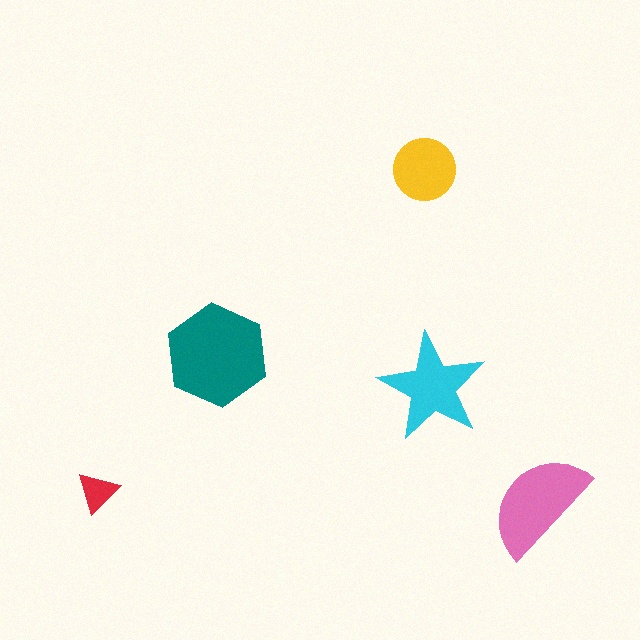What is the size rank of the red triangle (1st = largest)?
5th.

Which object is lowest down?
The pink semicircle is bottommost.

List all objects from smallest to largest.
The red triangle, the yellow circle, the cyan star, the pink semicircle, the teal hexagon.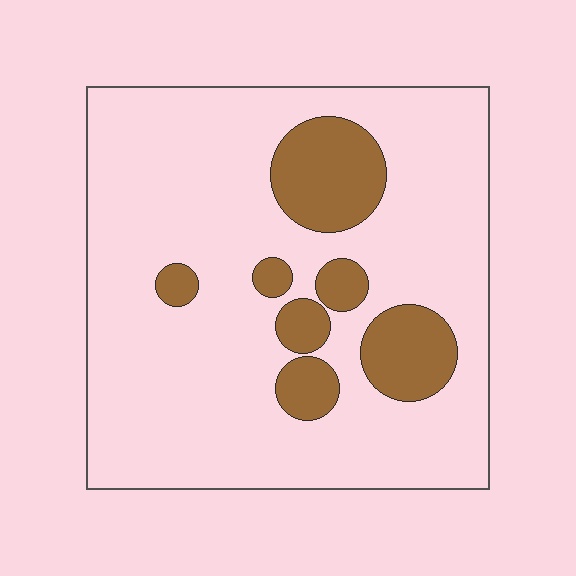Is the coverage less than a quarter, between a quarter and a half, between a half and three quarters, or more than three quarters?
Less than a quarter.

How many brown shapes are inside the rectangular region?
7.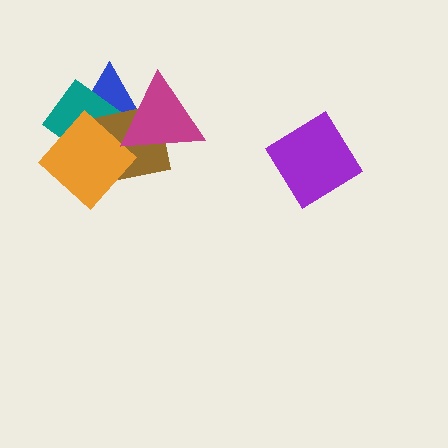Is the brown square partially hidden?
Yes, it is partially covered by another shape.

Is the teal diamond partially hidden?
Yes, it is partially covered by another shape.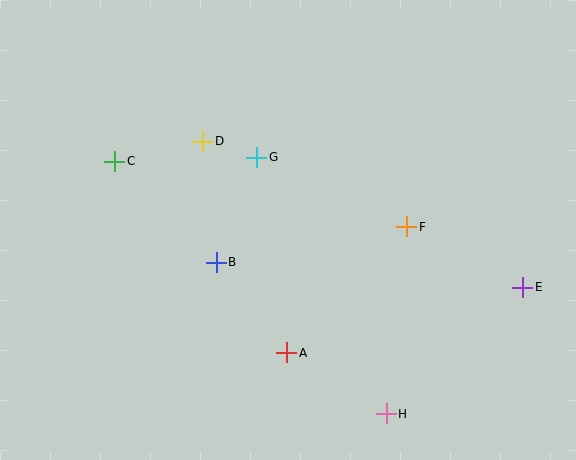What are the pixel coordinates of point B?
Point B is at (216, 262).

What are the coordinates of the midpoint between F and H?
The midpoint between F and H is at (396, 320).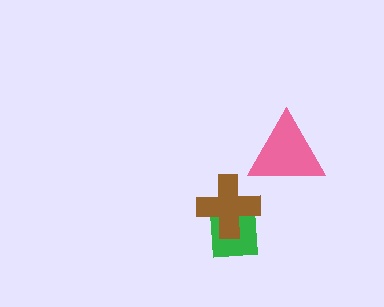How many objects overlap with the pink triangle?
0 objects overlap with the pink triangle.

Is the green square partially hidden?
Yes, it is partially covered by another shape.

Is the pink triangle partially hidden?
No, no other shape covers it.